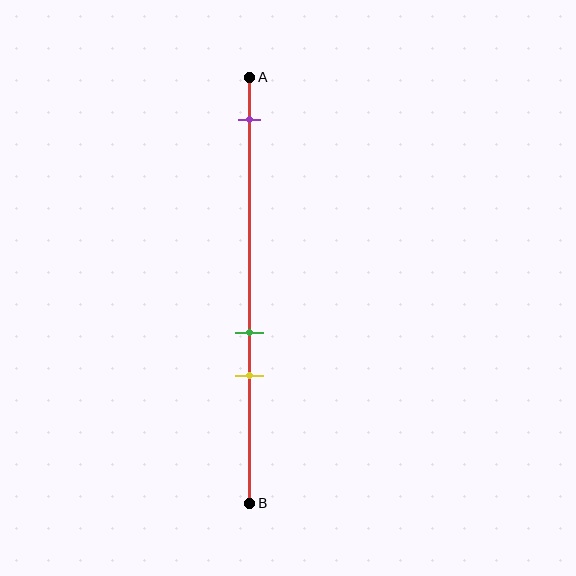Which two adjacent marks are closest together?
The green and yellow marks are the closest adjacent pair.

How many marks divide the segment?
There are 3 marks dividing the segment.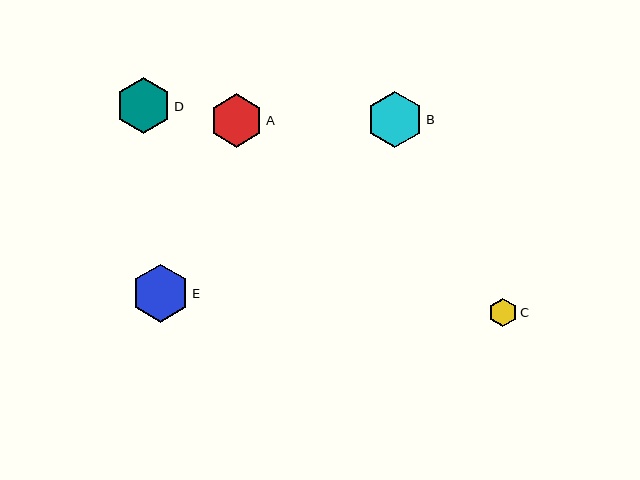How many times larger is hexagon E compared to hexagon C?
Hexagon E is approximately 2.0 times the size of hexagon C.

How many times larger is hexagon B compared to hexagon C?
Hexagon B is approximately 2.0 times the size of hexagon C.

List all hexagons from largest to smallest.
From largest to smallest: E, B, D, A, C.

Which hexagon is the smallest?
Hexagon C is the smallest with a size of approximately 28 pixels.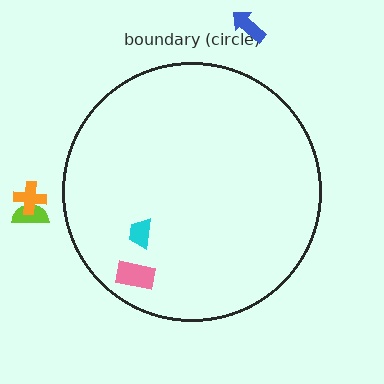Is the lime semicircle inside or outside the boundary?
Outside.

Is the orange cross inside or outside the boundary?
Outside.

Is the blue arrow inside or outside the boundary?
Outside.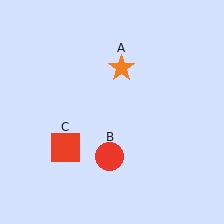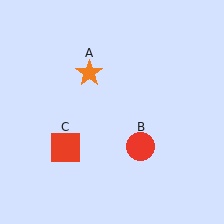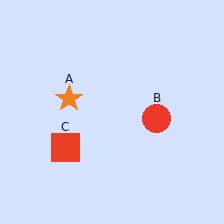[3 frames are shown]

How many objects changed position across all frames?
2 objects changed position: orange star (object A), red circle (object B).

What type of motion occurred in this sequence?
The orange star (object A), red circle (object B) rotated counterclockwise around the center of the scene.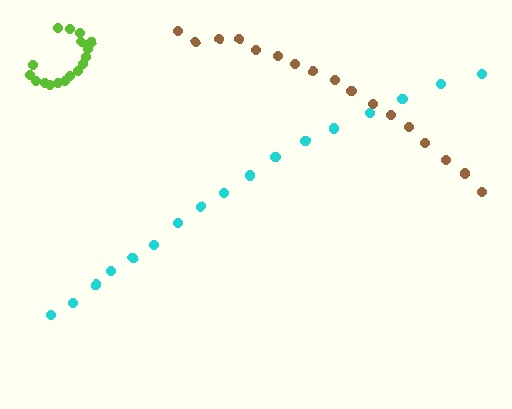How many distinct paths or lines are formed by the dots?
There are 3 distinct paths.